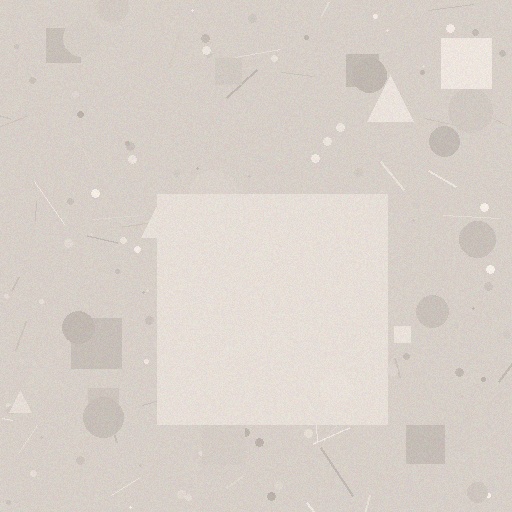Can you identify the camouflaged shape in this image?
The camouflaged shape is a square.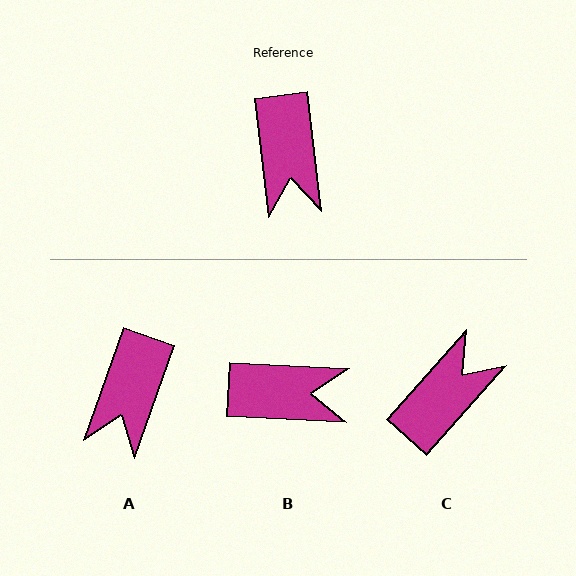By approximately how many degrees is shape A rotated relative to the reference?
Approximately 26 degrees clockwise.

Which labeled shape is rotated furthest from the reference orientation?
C, about 131 degrees away.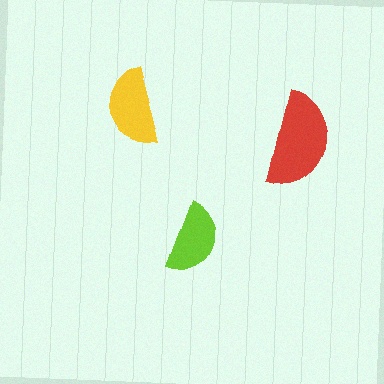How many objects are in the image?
There are 3 objects in the image.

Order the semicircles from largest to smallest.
the red one, the yellow one, the lime one.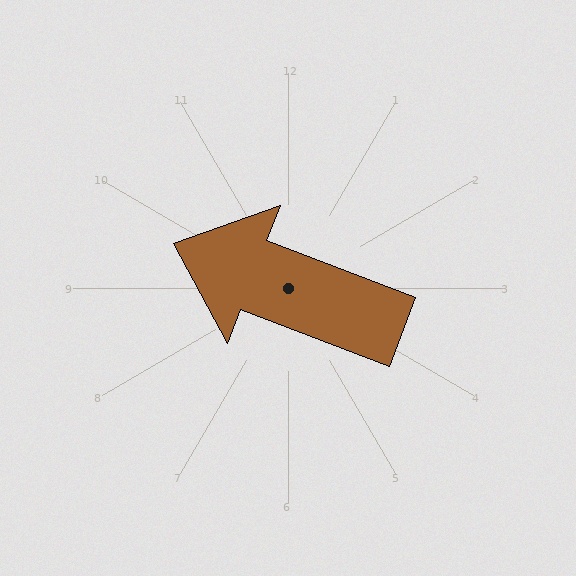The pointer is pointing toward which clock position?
Roughly 10 o'clock.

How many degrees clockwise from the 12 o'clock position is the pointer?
Approximately 291 degrees.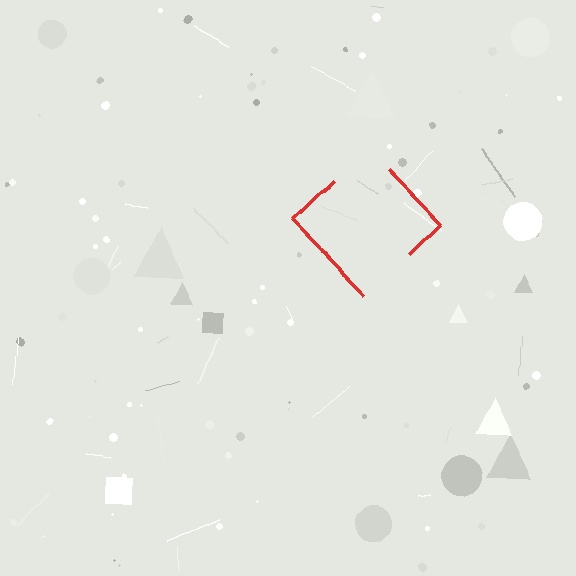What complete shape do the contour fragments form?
The contour fragments form a diamond.